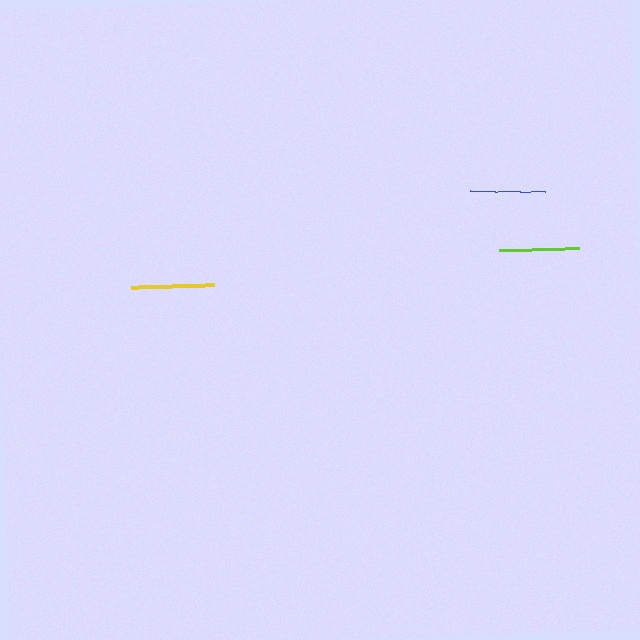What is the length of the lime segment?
The lime segment is approximately 80 pixels long.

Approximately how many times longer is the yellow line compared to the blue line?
The yellow line is approximately 1.1 times the length of the blue line.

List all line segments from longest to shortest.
From longest to shortest: yellow, lime, blue.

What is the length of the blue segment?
The blue segment is approximately 75 pixels long.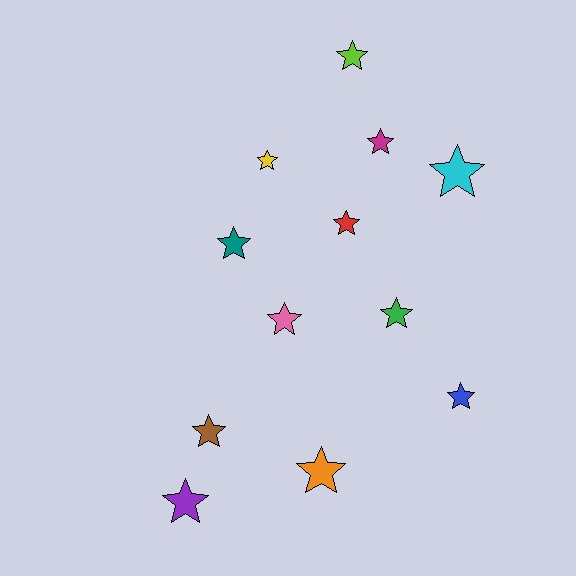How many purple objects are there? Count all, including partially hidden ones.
There is 1 purple object.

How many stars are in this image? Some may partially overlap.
There are 12 stars.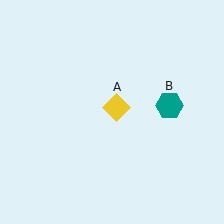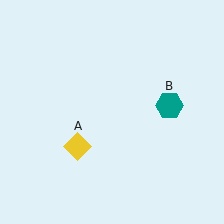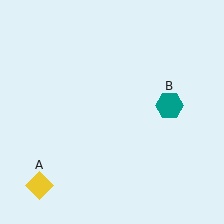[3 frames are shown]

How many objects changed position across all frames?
1 object changed position: yellow diamond (object A).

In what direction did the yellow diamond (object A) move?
The yellow diamond (object A) moved down and to the left.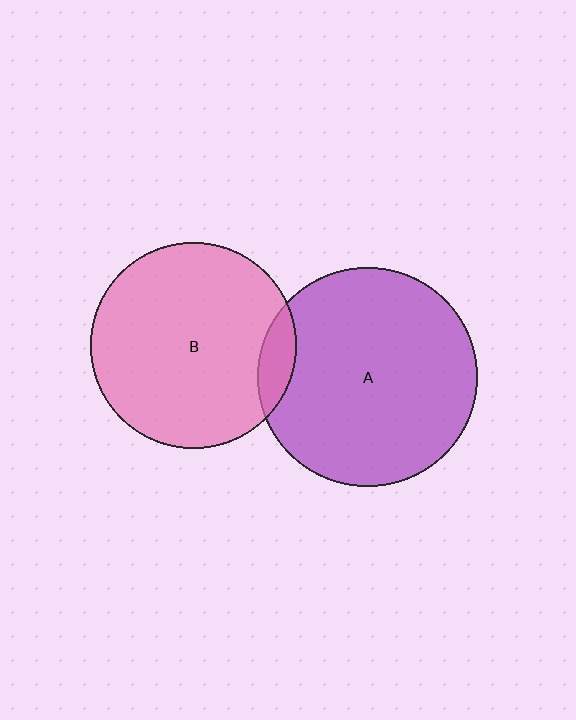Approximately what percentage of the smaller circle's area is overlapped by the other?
Approximately 10%.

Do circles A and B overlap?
Yes.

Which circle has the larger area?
Circle A (purple).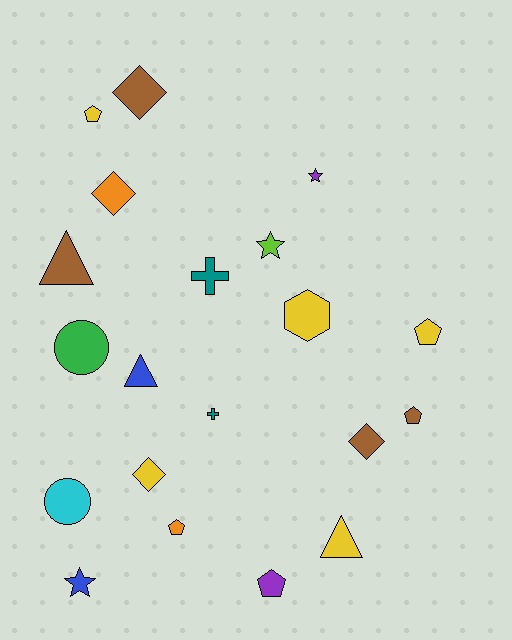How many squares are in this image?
There are no squares.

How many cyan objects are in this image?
There is 1 cyan object.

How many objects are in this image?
There are 20 objects.